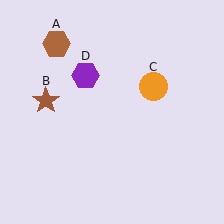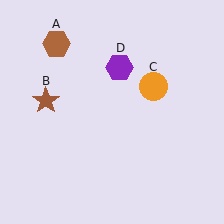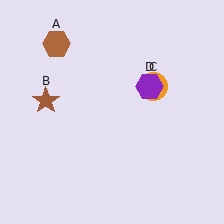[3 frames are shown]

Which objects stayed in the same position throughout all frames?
Brown hexagon (object A) and brown star (object B) and orange circle (object C) remained stationary.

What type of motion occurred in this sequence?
The purple hexagon (object D) rotated clockwise around the center of the scene.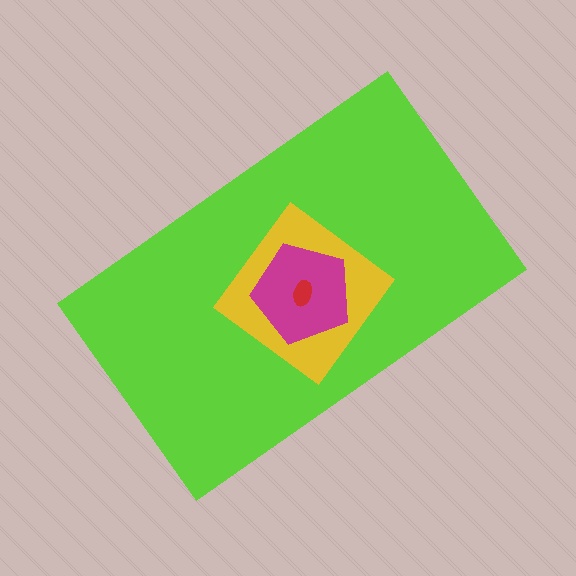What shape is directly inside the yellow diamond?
The magenta pentagon.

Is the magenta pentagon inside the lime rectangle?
Yes.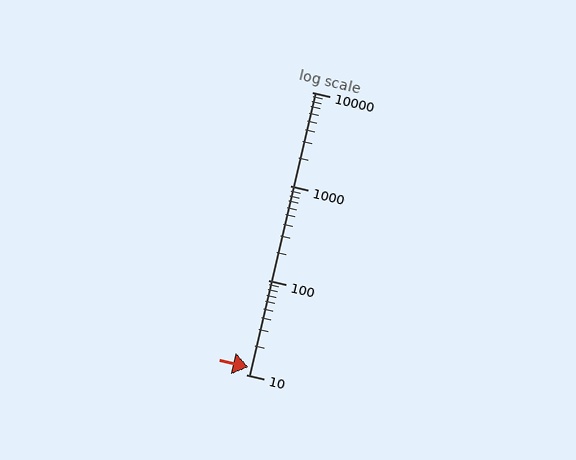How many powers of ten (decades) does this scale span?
The scale spans 3 decades, from 10 to 10000.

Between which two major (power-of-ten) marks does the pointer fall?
The pointer is between 10 and 100.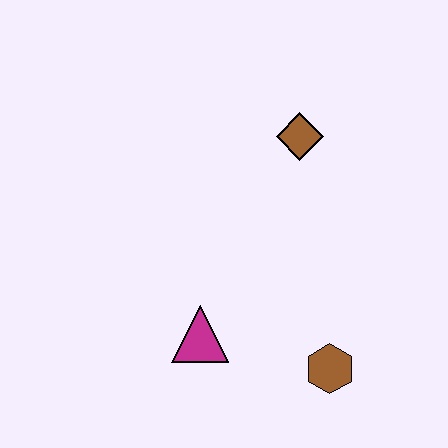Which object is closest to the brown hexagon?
The magenta triangle is closest to the brown hexagon.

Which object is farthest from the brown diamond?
The brown hexagon is farthest from the brown diamond.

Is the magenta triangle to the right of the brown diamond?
No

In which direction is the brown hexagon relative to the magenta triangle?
The brown hexagon is to the right of the magenta triangle.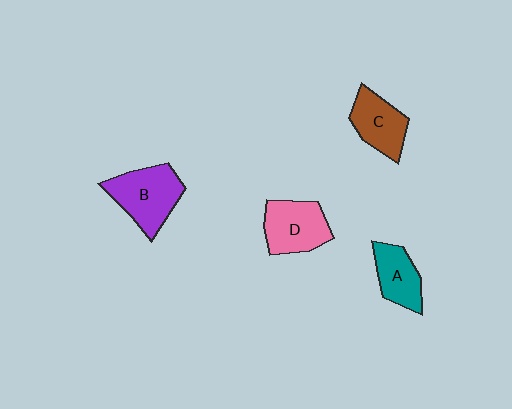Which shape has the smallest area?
Shape A (teal).